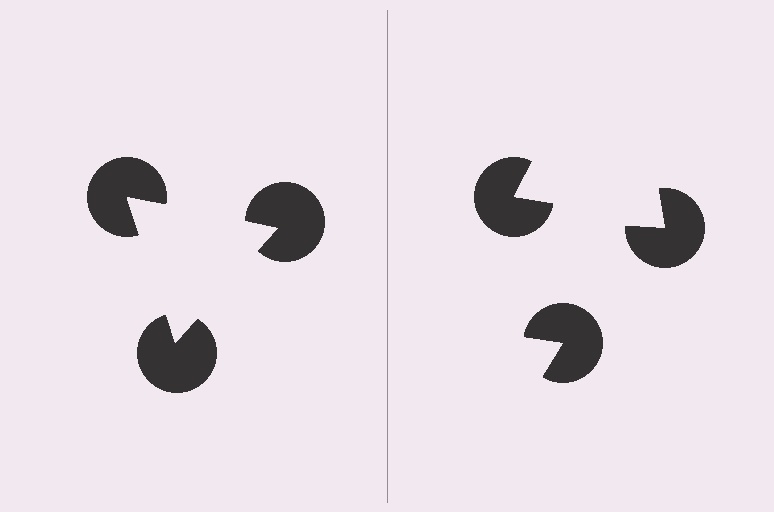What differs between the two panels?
The pac-man discs are positioned identically on both sides; only the wedge orientations differ. On the left they align to a triangle; on the right they are misaligned.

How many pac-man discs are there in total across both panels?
6 — 3 on each side.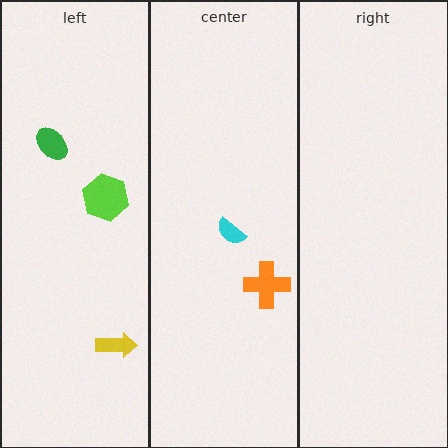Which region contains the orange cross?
The center region.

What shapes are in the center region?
The cyan semicircle, the orange cross.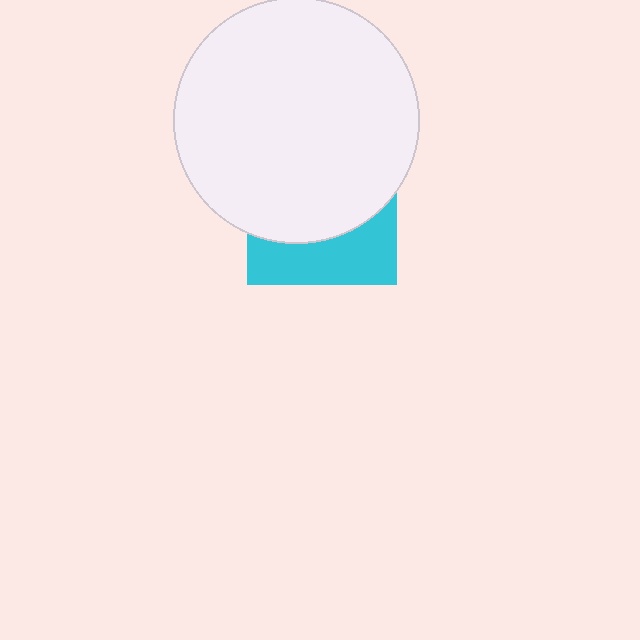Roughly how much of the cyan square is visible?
A small part of it is visible (roughly 35%).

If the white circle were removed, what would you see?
You would see the complete cyan square.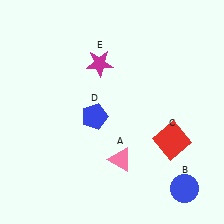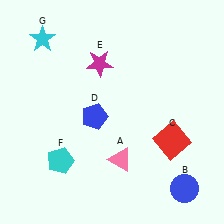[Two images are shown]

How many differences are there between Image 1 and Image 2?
There are 2 differences between the two images.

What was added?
A cyan pentagon (F), a cyan star (G) were added in Image 2.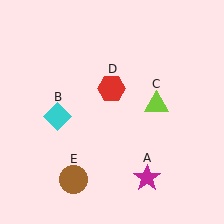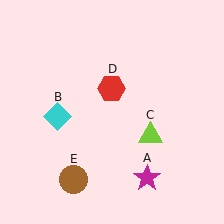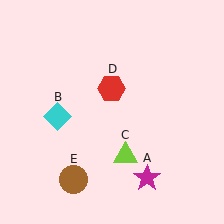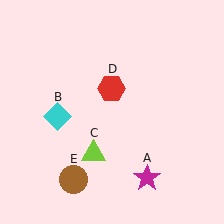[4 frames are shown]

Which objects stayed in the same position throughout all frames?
Magenta star (object A) and cyan diamond (object B) and red hexagon (object D) and brown circle (object E) remained stationary.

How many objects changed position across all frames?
1 object changed position: lime triangle (object C).